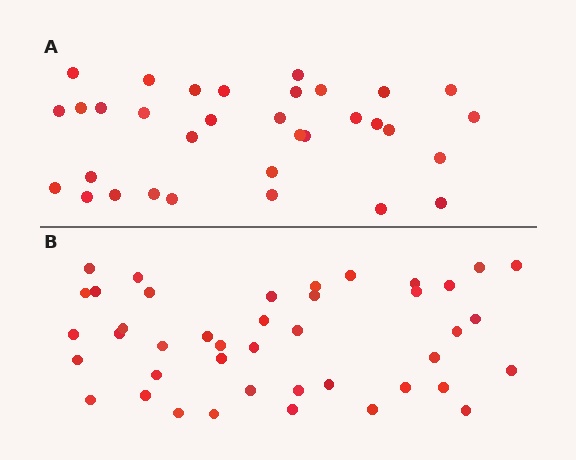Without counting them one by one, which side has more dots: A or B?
Region B (the bottom region) has more dots.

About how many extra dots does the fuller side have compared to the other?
Region B has roughly 8 or so more dots than region A.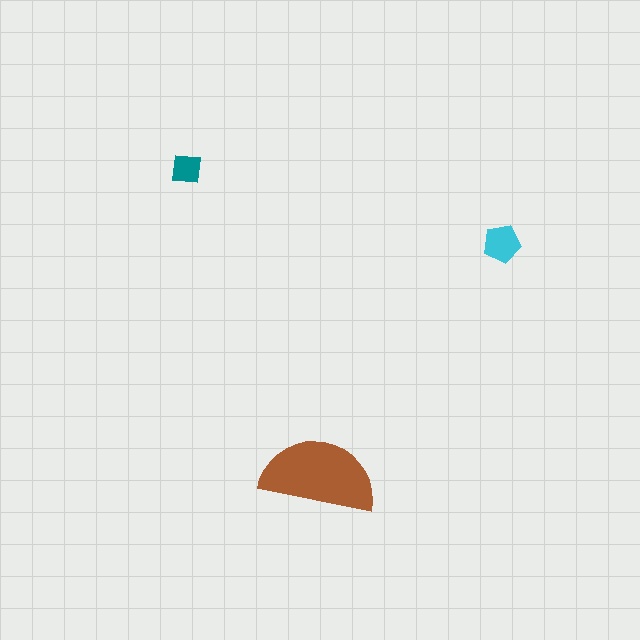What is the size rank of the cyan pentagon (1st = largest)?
2nd.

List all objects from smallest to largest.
The teal square, the cyan pentagon, the brown semicircle.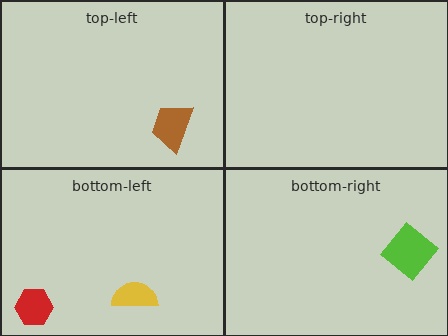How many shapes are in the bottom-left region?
2.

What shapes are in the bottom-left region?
The yellow semicircle, the red hexagon.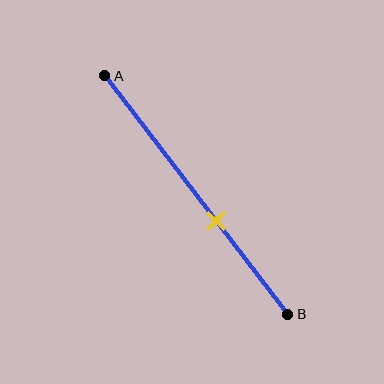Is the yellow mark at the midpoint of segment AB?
No, the mark is at about 60% from A, not at the 50% midpoint.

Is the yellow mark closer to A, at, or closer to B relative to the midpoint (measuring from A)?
The yellow mark is closer to point B than the midpoint of segment AB.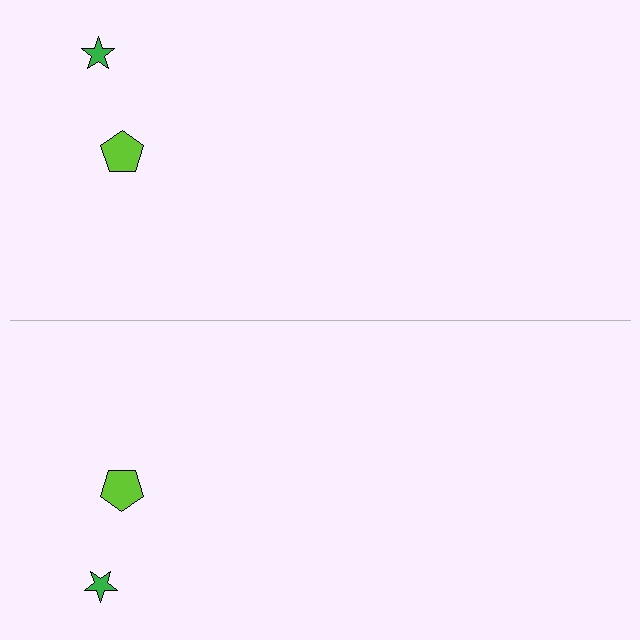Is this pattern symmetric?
Yes, this pattern has bilateral (reflection) symmetry.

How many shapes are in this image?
There are 4 shapes in this image.